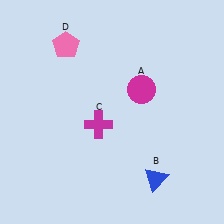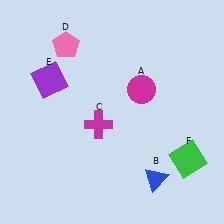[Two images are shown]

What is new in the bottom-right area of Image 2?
A green square (F) was added in the bottom-right area of Image 2.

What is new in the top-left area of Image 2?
A purple square (E) was added in the top-left area of Image 2.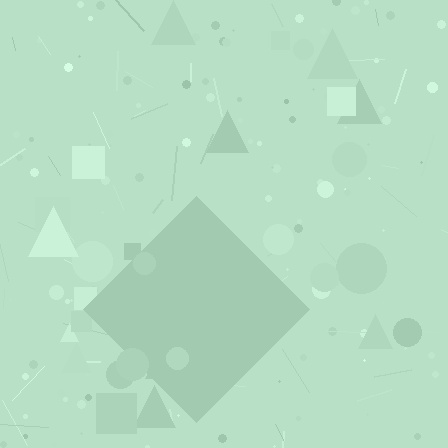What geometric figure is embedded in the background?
A diamond is embedded in the background.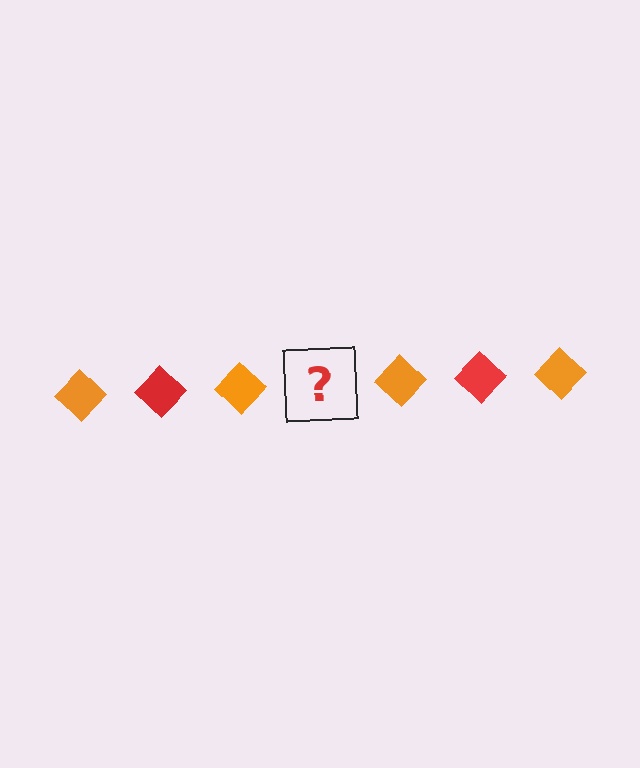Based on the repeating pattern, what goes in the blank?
The blank should be a red diamond.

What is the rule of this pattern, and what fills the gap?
The rule is that the pattern cycles through orange, red diamonds. The gap should be filled with a red diamond.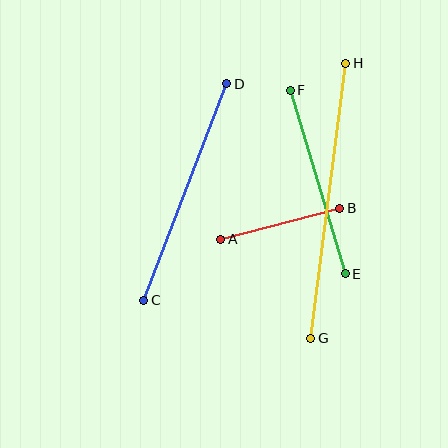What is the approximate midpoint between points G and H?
The midpoint is at approximately (328, 201) pixels.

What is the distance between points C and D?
The distance is approximately 232 pixels.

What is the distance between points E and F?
The distance is approximately 192 pixels.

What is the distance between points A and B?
The distance is approximately 123 pixels.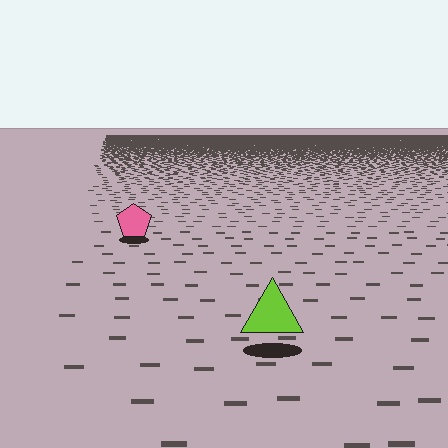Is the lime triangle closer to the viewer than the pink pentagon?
Yes. The lime triangle is closer — you can tell from the texture gradient: the ground texture is coarser near it.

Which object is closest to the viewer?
The lime triangle is closest. The texture marks near it are larger and more spread out.